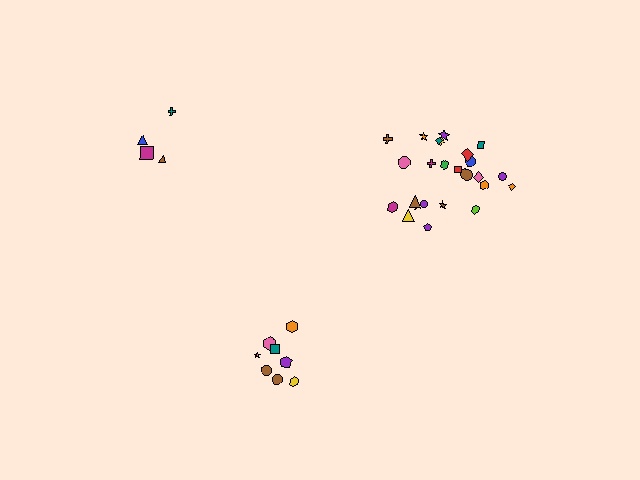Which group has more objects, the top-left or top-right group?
The top-right group.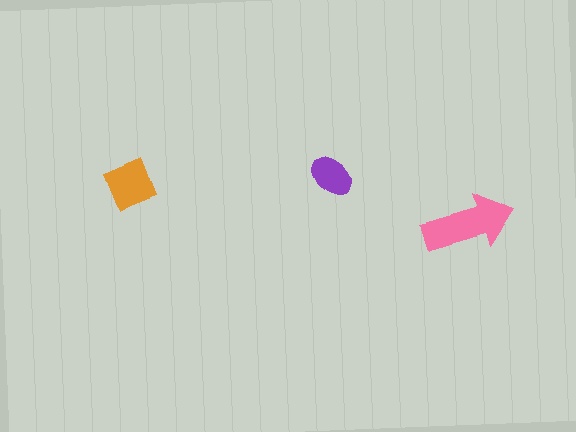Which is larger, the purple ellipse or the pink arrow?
The pink arrow.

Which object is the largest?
The pink arrow.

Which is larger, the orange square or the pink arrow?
The pink arrow.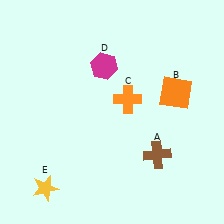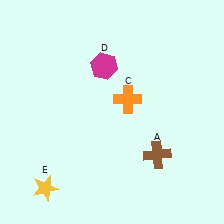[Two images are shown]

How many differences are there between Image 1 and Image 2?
There is 1 difference between the two images.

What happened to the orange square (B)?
The orange square (B) was removed in Image 2. It was in the top-right area of Image 1.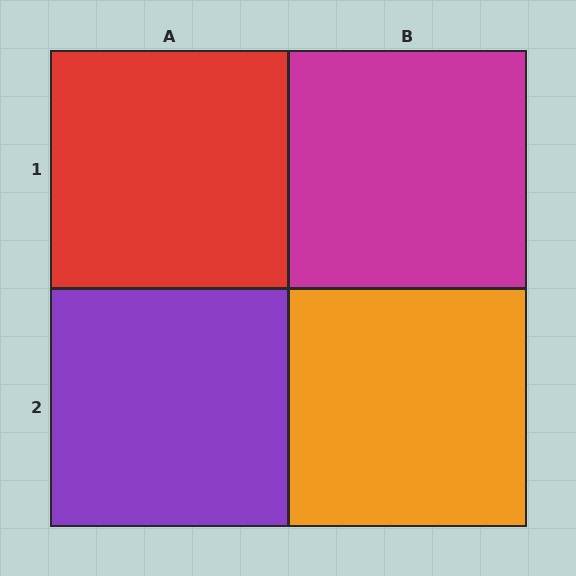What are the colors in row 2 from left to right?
Purple, orange.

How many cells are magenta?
1 cell is magenta.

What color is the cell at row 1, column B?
Magenta.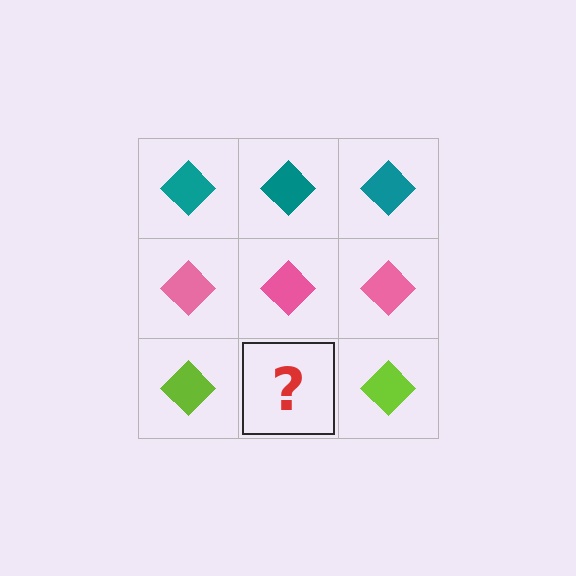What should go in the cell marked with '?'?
The missing cell should contain a lime diamond.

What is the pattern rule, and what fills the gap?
The rule is that each row has a consistent color. The gap should be filled with a lime diamond.